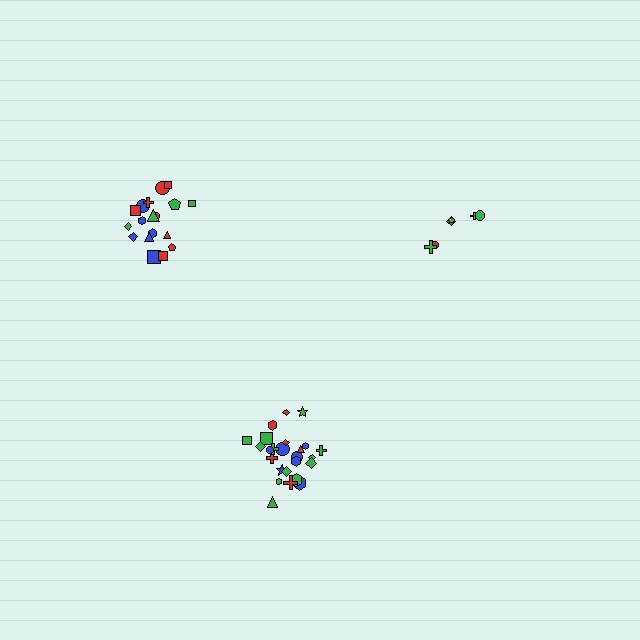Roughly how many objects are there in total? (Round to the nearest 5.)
Roughly 50 objects in total.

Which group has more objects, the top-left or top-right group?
The top-left group.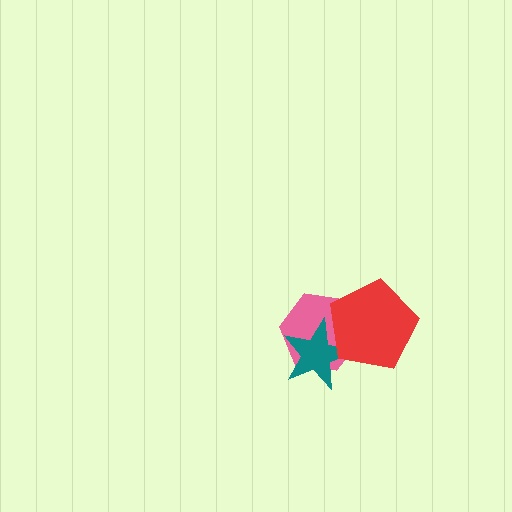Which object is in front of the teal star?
The red pentagon is in front of the teal star.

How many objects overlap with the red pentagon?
2 objects overlap with the red pentagon.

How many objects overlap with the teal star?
2 objects overlap with the teal star.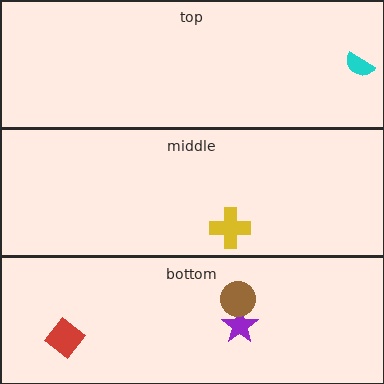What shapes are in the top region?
The cyan semicircle.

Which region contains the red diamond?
The bottom region.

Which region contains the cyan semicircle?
The top region.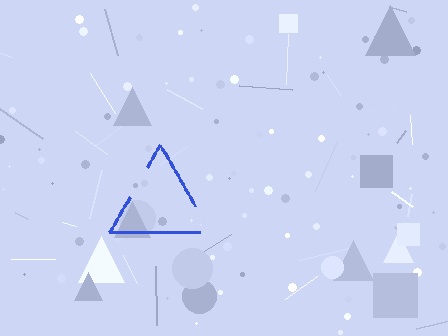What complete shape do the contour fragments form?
The contour fragments form a triangle.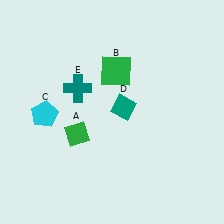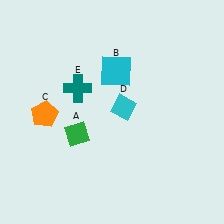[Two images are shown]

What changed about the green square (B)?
In Image 1, B is green. In Image 2, it changed to cyan.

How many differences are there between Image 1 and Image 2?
There are 3 differences between the two images.